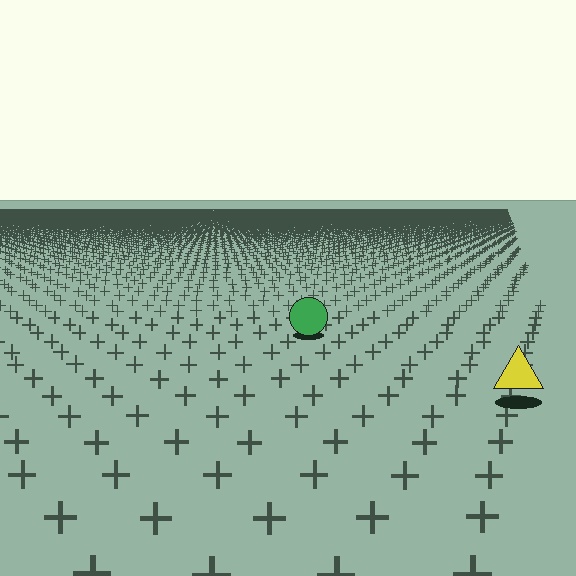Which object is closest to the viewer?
The yellow triangle is closest. The texture marks near it are larger and more spread out.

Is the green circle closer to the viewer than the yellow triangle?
No. The yellow triangle is closer — you can tell from the texture gradient: the ground texture is coarser near it.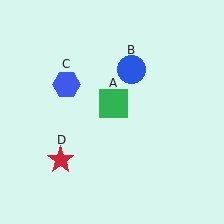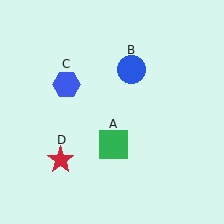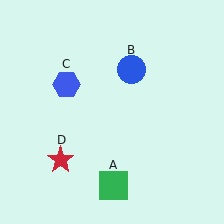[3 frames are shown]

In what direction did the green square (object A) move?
The green square (object A) moved down.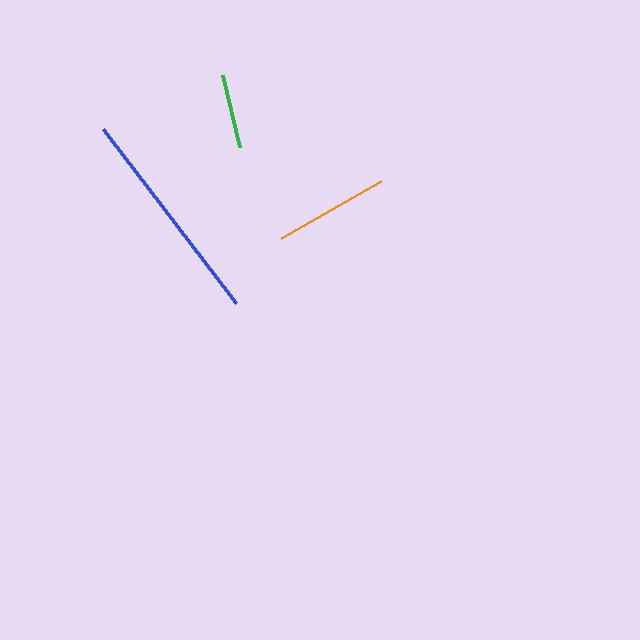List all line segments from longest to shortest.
From longest to shortest: blue, orange, green.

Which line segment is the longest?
The blue line is the longest at approximately 219 pixels.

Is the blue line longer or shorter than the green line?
The blue line is longer than the green line.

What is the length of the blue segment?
The blue segment is approximately 219 pixels long.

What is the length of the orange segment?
The orange segment is approximately 115 pixels long.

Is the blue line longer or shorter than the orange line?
The blue line is longer than the orange line.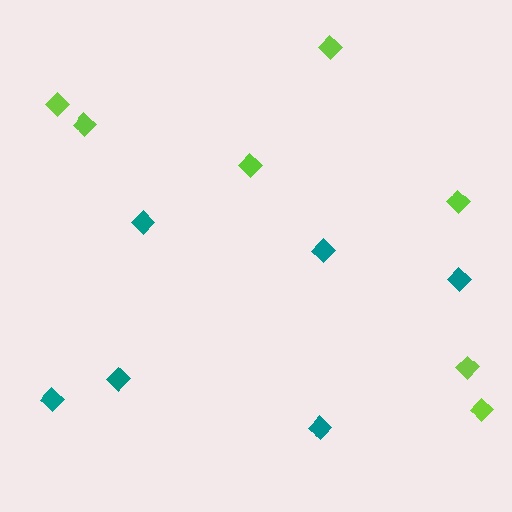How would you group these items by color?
There are 2 groups: one group of lime diamonds (7) and one group of teal diamonds (6).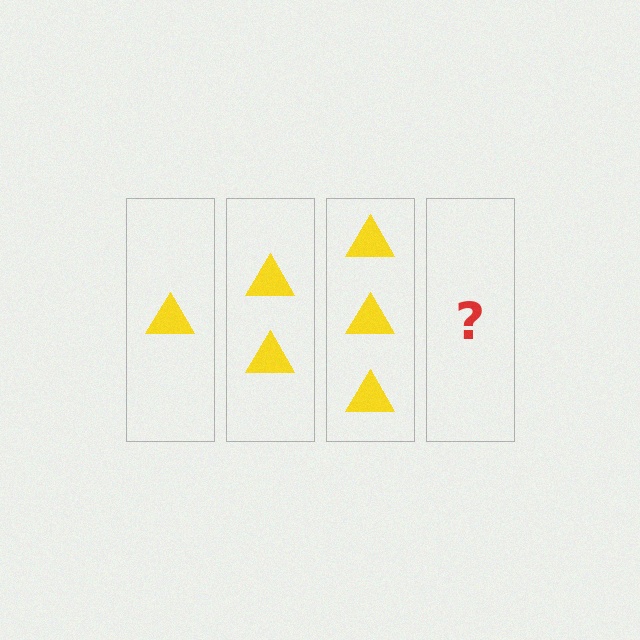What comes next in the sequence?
The next element should be 4 triangles.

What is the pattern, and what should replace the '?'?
The pattern is that each step adds one more triangle. The '?' should be 4 triangles.